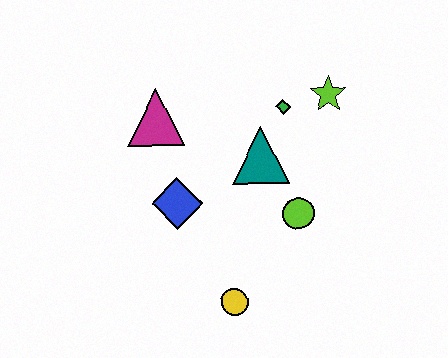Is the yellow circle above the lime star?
No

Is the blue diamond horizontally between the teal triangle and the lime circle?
No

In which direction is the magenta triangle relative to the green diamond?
The magenta triangle is to the left of the green diamond.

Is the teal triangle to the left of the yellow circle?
No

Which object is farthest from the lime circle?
The magenta triangle is farthest from the lime circle.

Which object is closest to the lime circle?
The teal triangle is closest to the lime circle.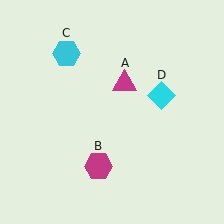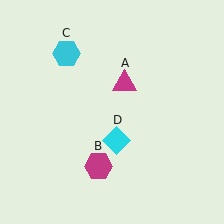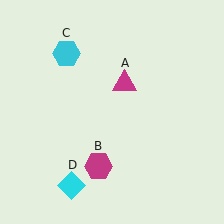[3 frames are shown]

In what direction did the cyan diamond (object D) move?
The cyan diamond (object D) moved down and to the left.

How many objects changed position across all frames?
1 object changed position: cyan diamond (object D).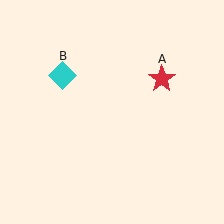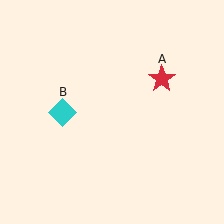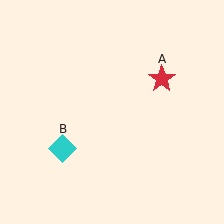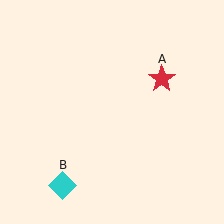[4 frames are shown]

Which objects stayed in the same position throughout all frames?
Red star (object A) remained stationary.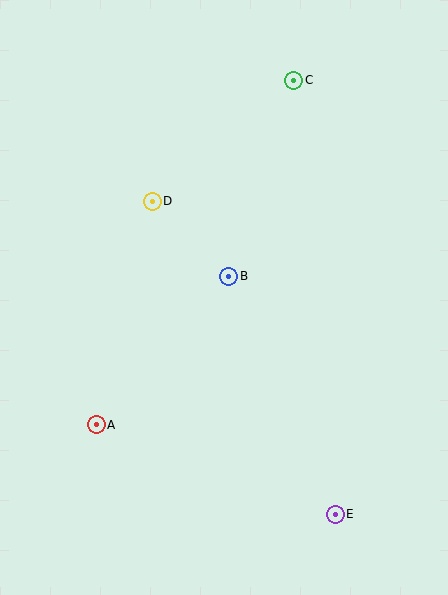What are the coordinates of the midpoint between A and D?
The midpoint between A and D is at (124, 313).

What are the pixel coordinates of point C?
Point C is at (294, 80).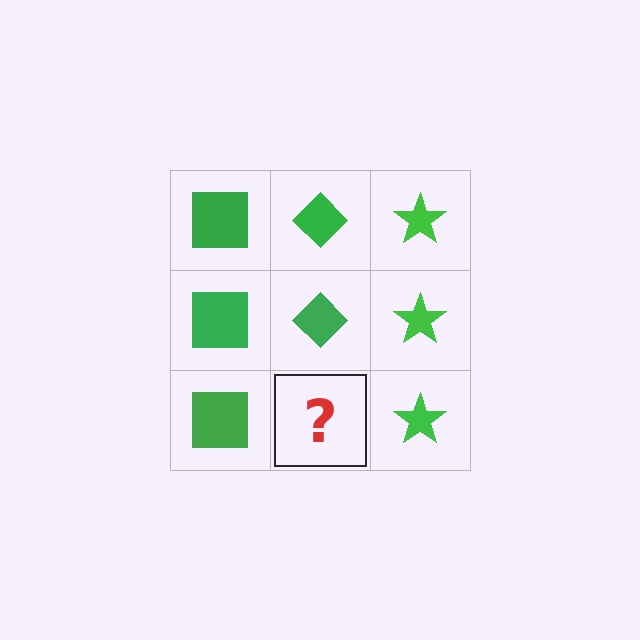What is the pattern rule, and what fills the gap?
The rule is that each column has a consistent shape. The gap should be filled with a green diamond.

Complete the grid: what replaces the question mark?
The question mark should be replaced with a green diamond.